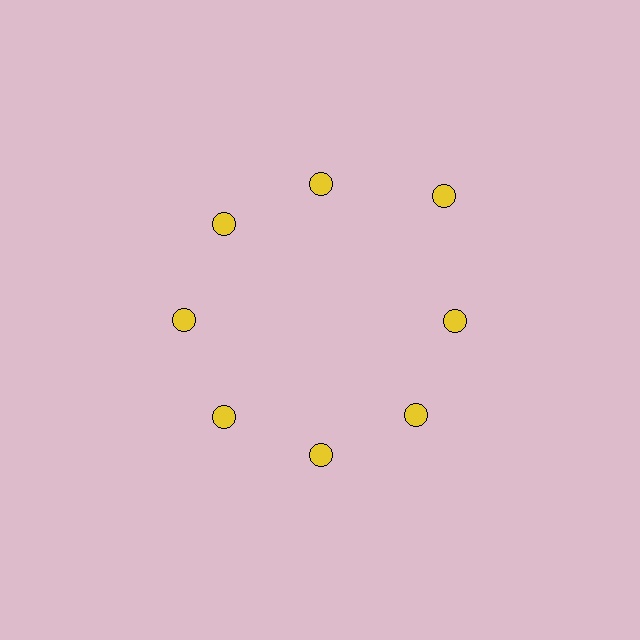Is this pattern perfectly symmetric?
No. The 8 yellow circles are arranged in a ring, but one element near the 2 o'clock position is pushed outward from the center, breaking the 8-fold rotational symmetry.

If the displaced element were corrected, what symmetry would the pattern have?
It would have 8-fold rotational symmetry — the pattern would map onto itself every 45 degrees.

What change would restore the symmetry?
The symmetry would be restored by moving it inward, back onto the ring so that all 8 circles sit at equal angles and equal distance from the center.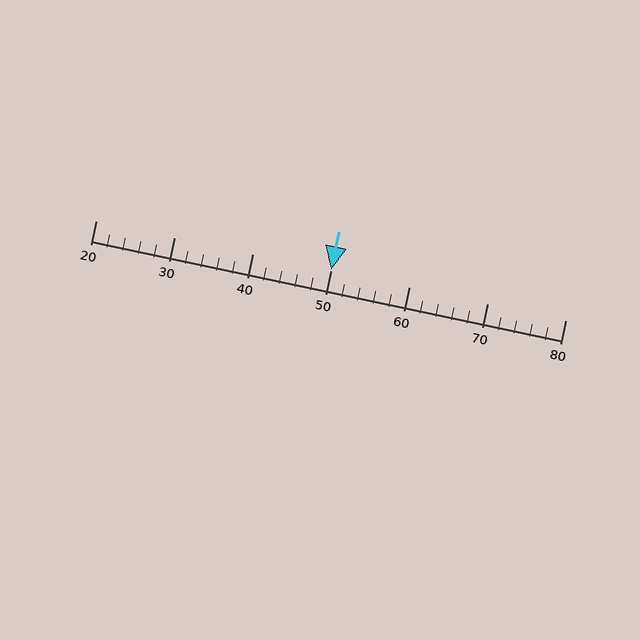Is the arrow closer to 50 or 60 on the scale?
The arrow is closer to 50.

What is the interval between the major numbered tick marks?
The major tick marks are spaced 10 units apart.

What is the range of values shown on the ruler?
The ruler shows values from 20 to 80.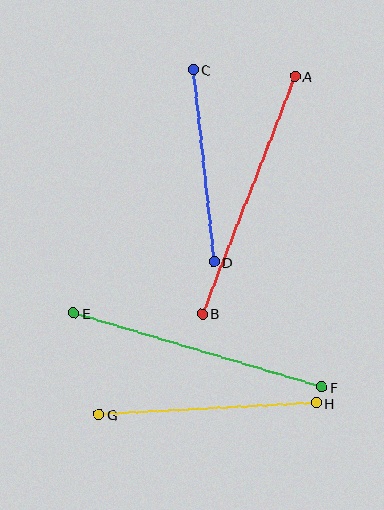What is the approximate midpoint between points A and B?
The midpoint is at approximately (249, 195) pixels.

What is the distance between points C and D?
The distance is approximately 193 pixels.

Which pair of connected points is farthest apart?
Points E and F are farthest apart.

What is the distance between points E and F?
The distance is approximately 258 pixels.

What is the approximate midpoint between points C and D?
The midpoint is at approximately (204, 166) pixels.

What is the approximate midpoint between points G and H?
The midpoint is at approximately (208, 409) pixels.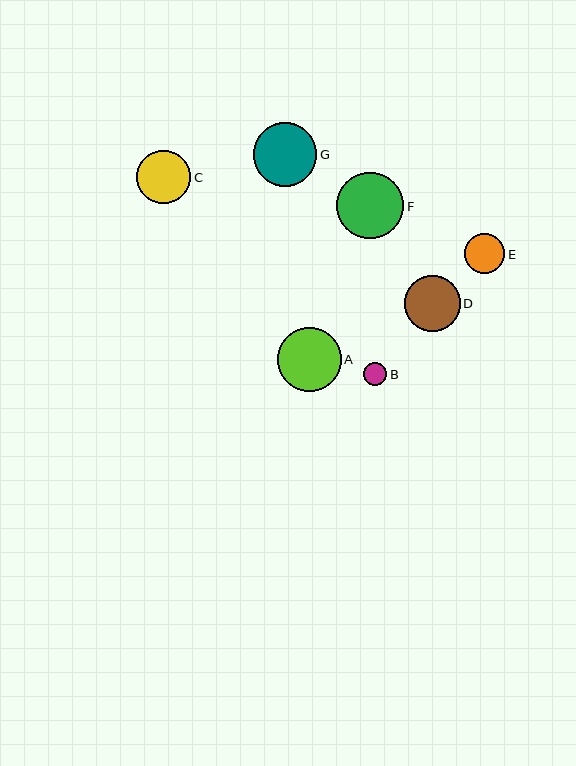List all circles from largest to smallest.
From largest to smallest: F, A, G, D, C, E, B.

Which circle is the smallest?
Circle B is the smallest with a size of approximately 23 pixels.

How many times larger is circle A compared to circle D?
Circle A is approximately 1.2 times the size of circle D.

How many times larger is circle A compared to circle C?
Circle A is approximately 1.2 times the size of circle C.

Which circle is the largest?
Circle F is the largest with a size of approximately 67 pixels.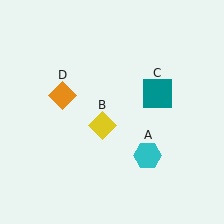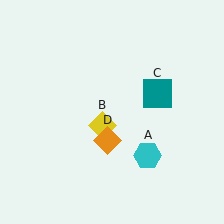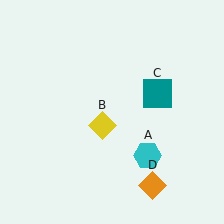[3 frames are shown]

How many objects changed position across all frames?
1 object changed position: orange diamond (object D).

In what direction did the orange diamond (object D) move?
The orange diamond (object D) moved down and to the right.